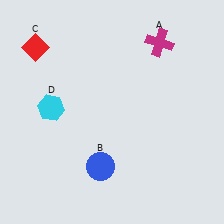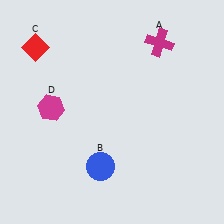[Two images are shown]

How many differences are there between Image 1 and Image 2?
There is 1 difference between the two images.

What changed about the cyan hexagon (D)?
In Image 1, D is cyan. In Image 2, it changed to magenta.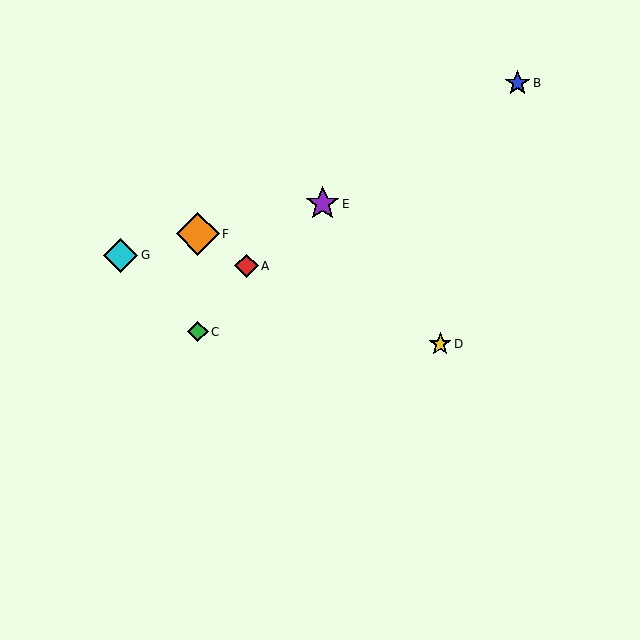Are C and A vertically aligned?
No, C is at x≈198 and A is at x≈247.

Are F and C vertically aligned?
Yes, both are at x≈198.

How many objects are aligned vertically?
2 objects (C, F) are aligned vertically.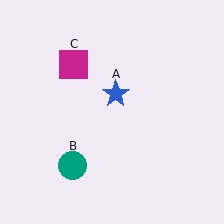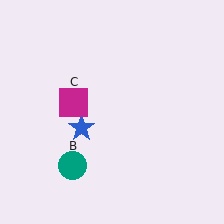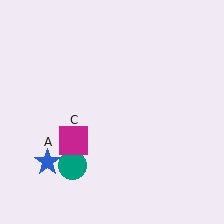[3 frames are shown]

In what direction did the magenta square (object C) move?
The magenta square (object C) moved down.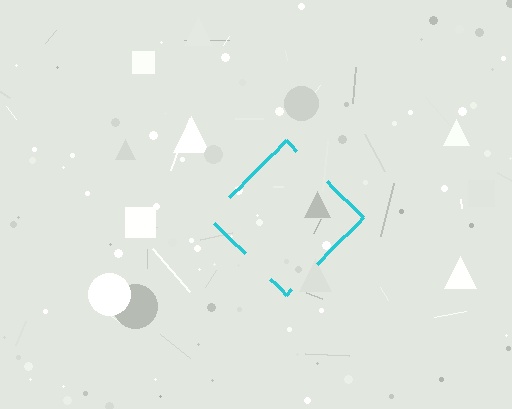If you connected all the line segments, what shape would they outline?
They would outline a diamond.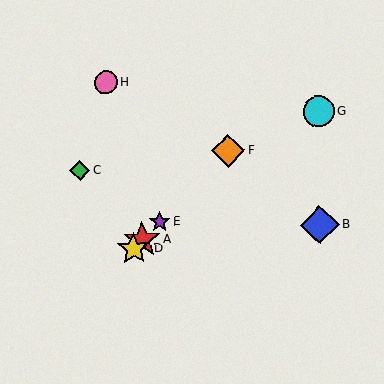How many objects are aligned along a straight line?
4 objects (A, D, E, F) are aligned along a straight line.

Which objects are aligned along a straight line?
Objects A, D, E, F are aligned along a straight line.